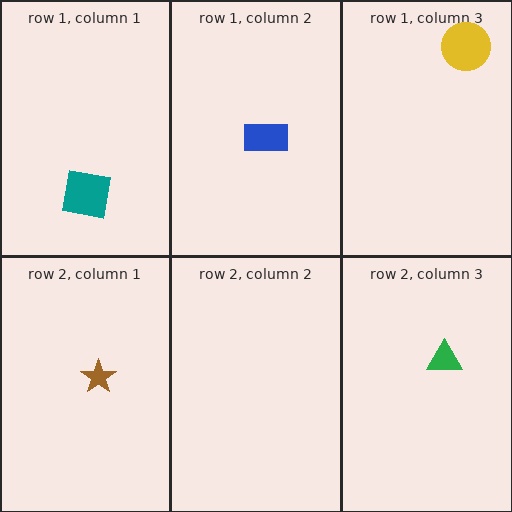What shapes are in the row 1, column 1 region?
The teal square.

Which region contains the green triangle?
The row 2, column 3 region.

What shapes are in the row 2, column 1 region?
The brown star.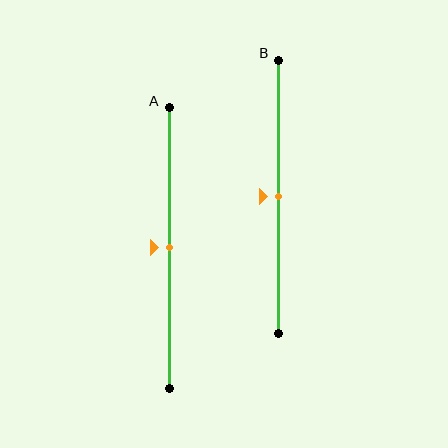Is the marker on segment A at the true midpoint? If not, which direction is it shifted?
Yes, the marker on segment A is at the true midpoint.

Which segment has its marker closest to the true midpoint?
Segment A has its marker closest to the true midpoint.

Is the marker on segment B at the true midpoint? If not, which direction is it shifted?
Yes, the marker on segment B is at the true midpoint.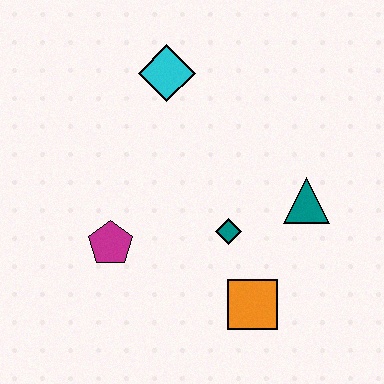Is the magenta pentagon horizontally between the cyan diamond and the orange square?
No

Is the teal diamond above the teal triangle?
No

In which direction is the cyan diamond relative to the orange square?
The cyan diamond is above the orange square.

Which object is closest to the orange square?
The teal diamond is closest to the orange square.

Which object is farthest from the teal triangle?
The magenta pentagon is farthest from the teal triangle.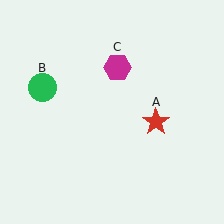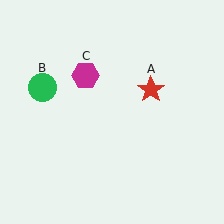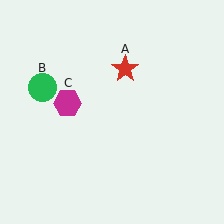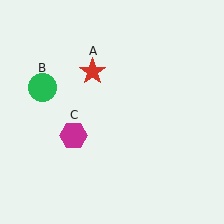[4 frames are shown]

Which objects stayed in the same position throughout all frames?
Green circle (object B) remained stationary.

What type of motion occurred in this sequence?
The red star (object A), magenta hexagon (object C) rotated counterclockwise around the center of the scene.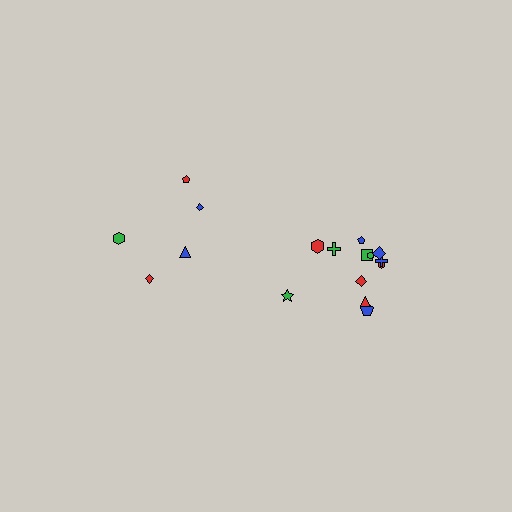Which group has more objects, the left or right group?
The right group.